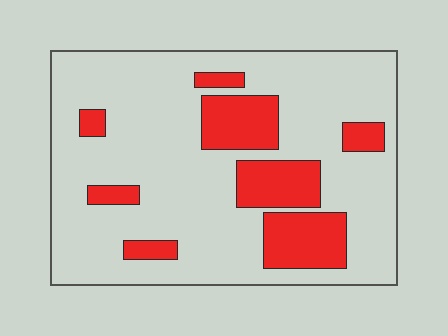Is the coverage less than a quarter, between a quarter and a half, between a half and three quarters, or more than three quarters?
Less than a quarter.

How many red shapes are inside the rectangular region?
8.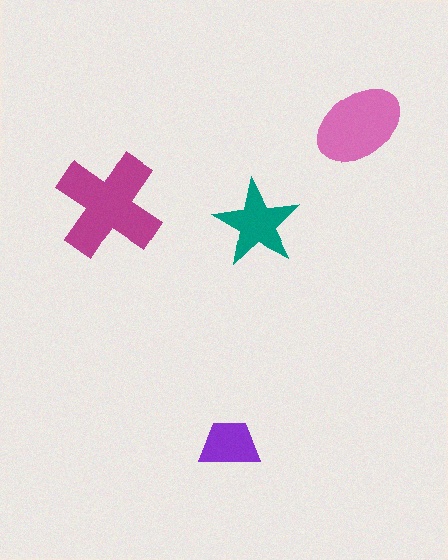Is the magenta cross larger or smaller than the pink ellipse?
Larger.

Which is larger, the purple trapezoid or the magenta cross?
The magenta cross.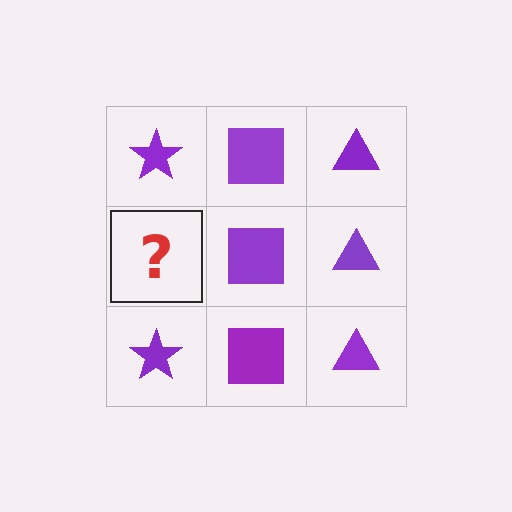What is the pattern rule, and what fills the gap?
The rule is that each column has a consistent shape. The gap should be filled with a purple star.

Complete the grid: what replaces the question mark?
The question mark should be replaced with a purple star.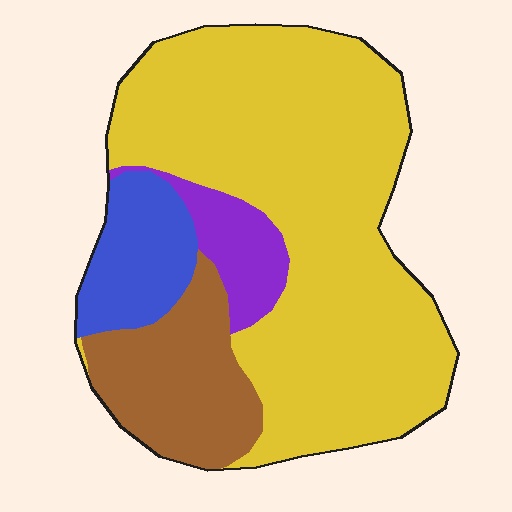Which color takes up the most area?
Yellow, at roughly 65%.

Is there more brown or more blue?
Brown.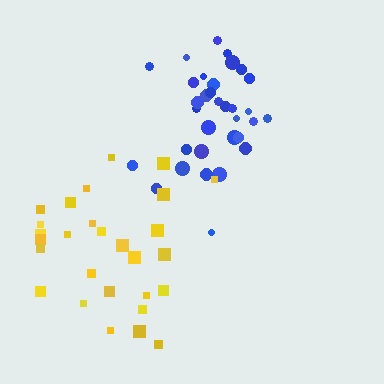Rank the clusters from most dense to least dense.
blue, yellow.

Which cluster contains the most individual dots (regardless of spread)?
Blue (33).